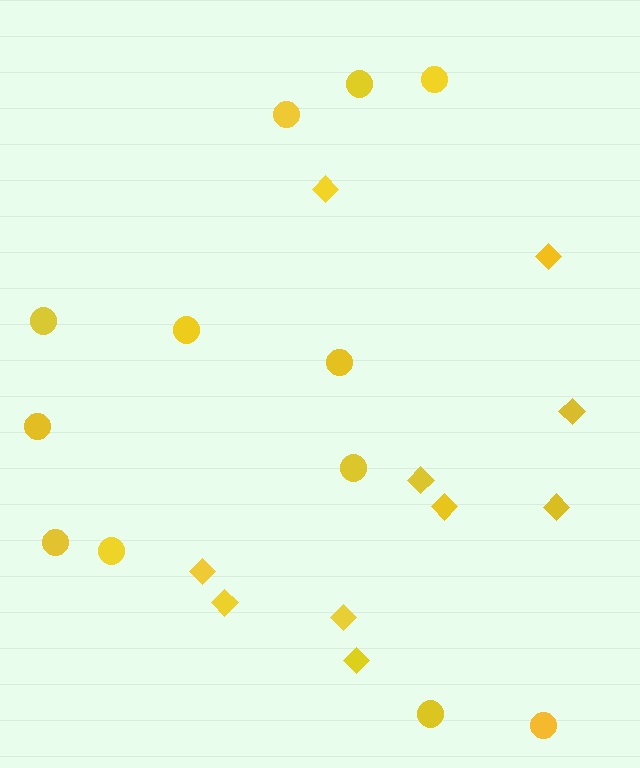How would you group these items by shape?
There are 2 groups: one group of circles (12) and one group of diamonds (10).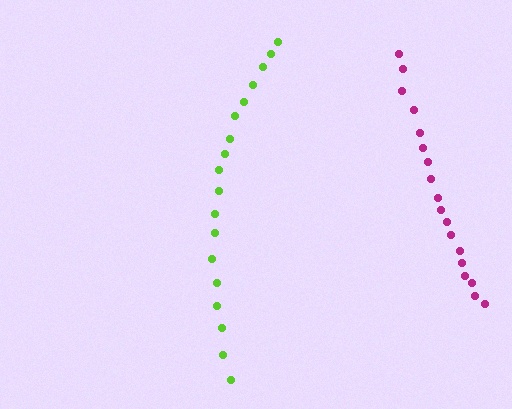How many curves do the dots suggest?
There are 2 distinct paths.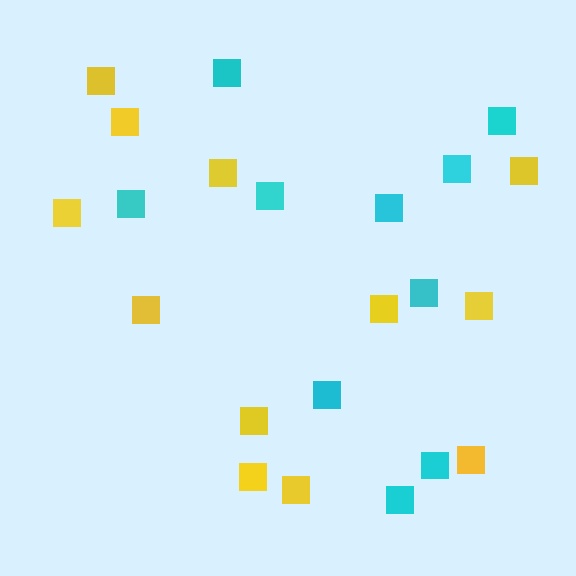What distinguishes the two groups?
There are 2 groups: one group of cyan squares (10) and one group of yellow squares (12).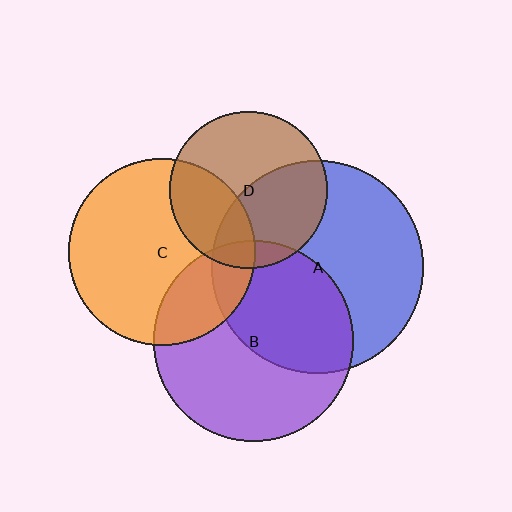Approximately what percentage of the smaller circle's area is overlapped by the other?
Approximately 45%.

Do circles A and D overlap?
Yes.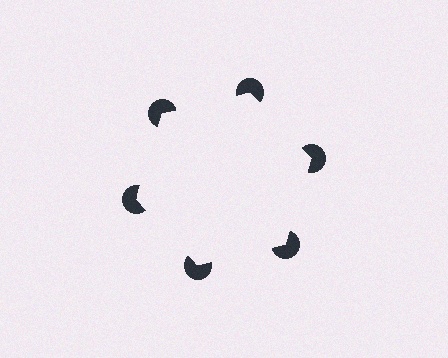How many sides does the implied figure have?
6 sides.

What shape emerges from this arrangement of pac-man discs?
An illusory hexagon — its edges are inferred from the aligned wedge cuts in the pac-man discs, not physically drawn.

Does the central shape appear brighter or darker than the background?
It typically appears slightly brighter than the background, even though no actual brightness change is drawn.